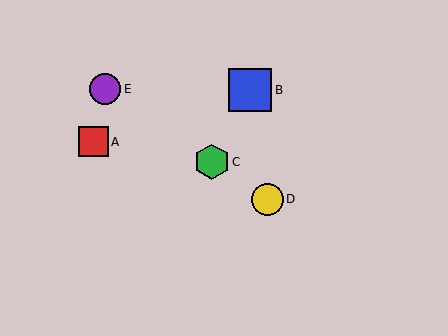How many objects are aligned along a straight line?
3 objects (C, D, E) are aligned along a straight line.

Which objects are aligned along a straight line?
Objects C, D, E are aligned along a straight line.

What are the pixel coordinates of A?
Object A is at (93, 142).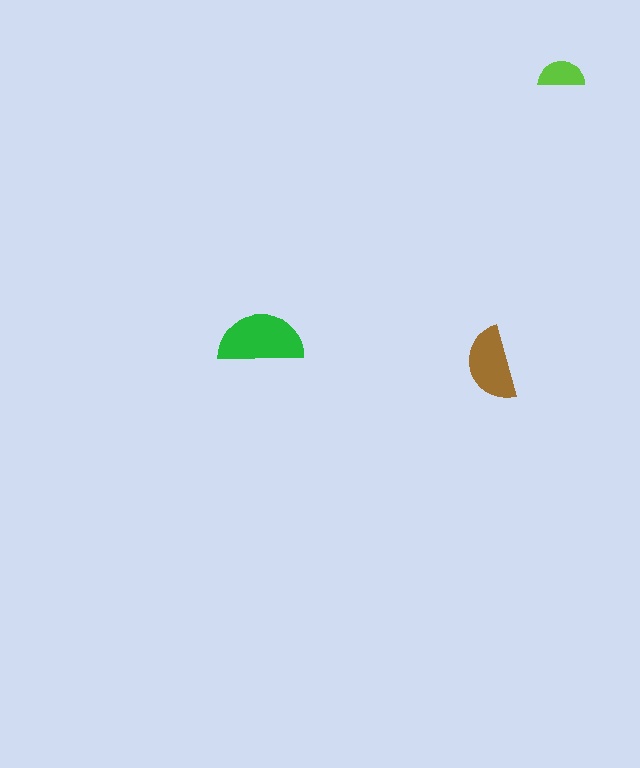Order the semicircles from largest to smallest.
the green one, the brown one, the lime one.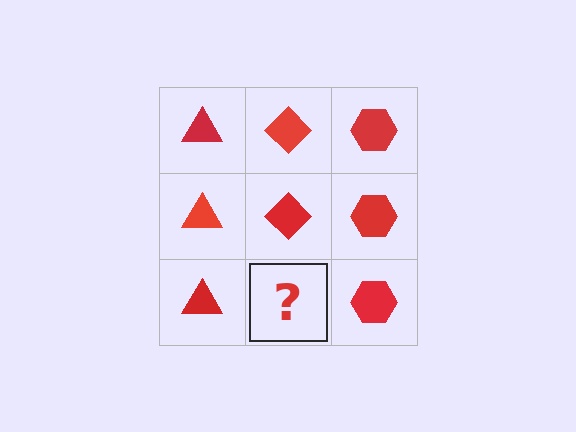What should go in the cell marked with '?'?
The missing cell should contain a red diamond.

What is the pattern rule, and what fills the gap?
The rule is that each column has a consistent shape. The gap should be filled with a red diamond.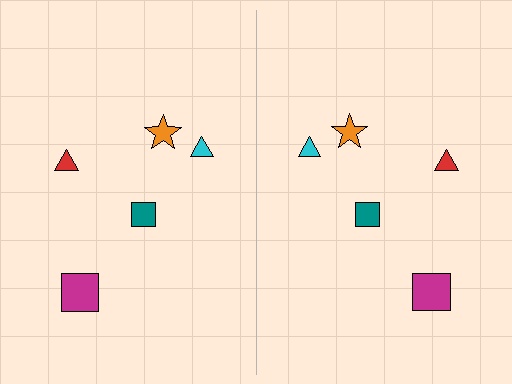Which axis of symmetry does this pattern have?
The pattern has a vertical axis of symmetry running through the center of the image.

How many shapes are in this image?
There are 10 shapes in this image.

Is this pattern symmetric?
Yes, this pattern has bilateral (reflection) symmetry.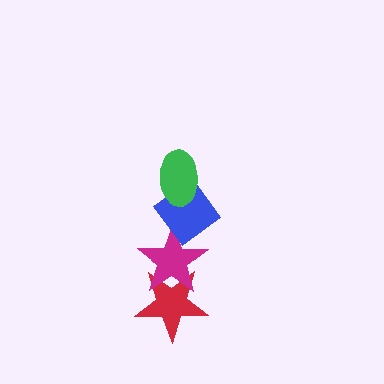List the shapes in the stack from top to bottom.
From top to bottom: the green ellipse, the blue diamond, the magenta star, the red star.